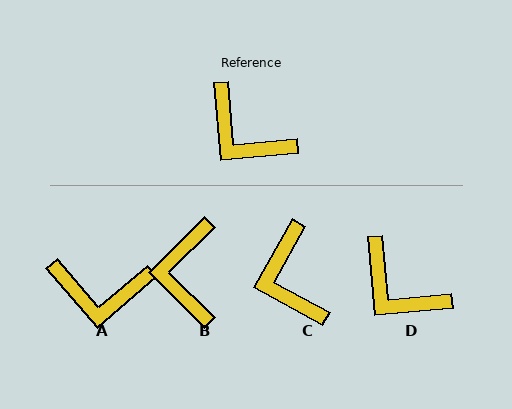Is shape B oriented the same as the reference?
No, it is off by about 50 degrees.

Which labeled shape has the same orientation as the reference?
D.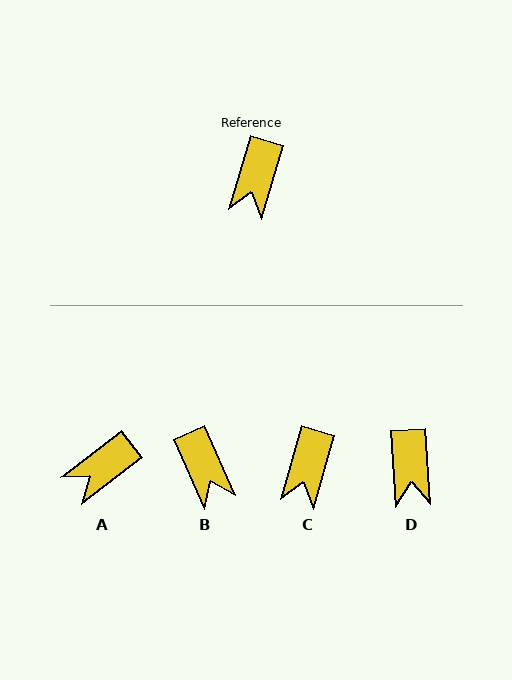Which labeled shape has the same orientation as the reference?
C.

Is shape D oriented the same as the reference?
No, it is off by about 20 degrees.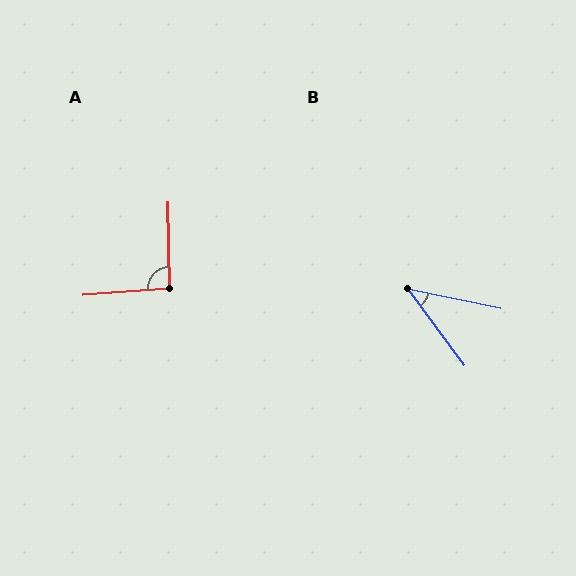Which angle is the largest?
A, at approximately 93 degrees.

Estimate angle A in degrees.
Approximately 93 degrees.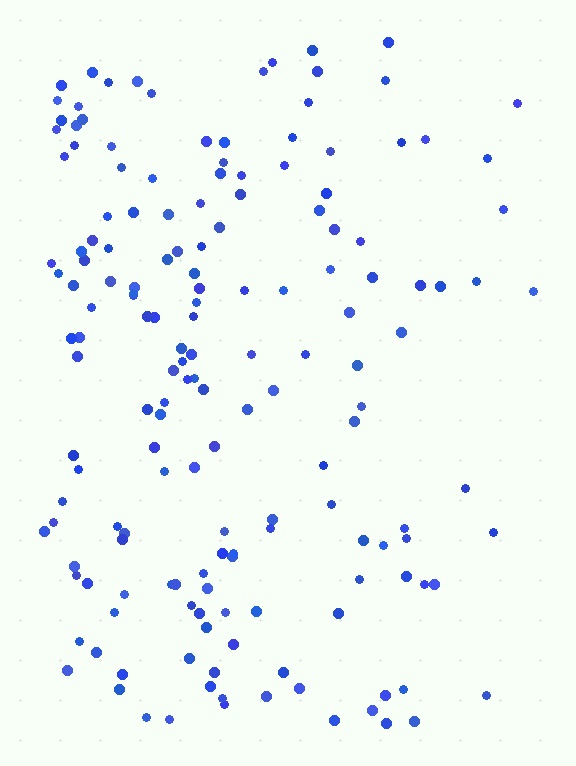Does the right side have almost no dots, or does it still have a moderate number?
Still a moderate number, just noticeably fewer than the left.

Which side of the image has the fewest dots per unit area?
The right.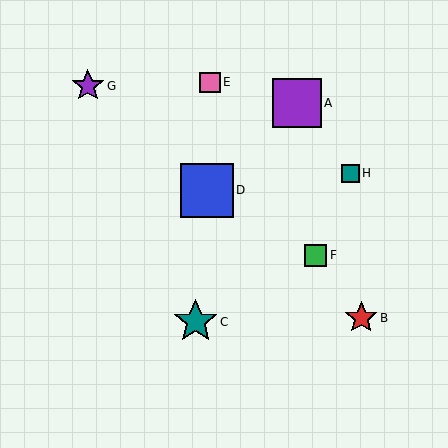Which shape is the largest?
The blue square (labeled D) is the largest.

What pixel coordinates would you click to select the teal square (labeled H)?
Click at (351, 173) to select the teal square H.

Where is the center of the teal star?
The center of the teal star is at (196, 322).